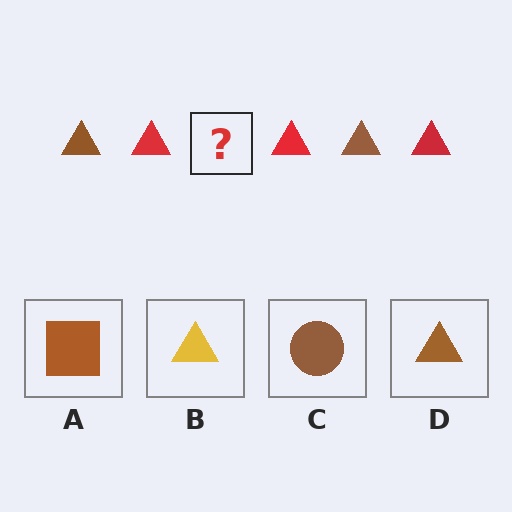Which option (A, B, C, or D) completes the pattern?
D.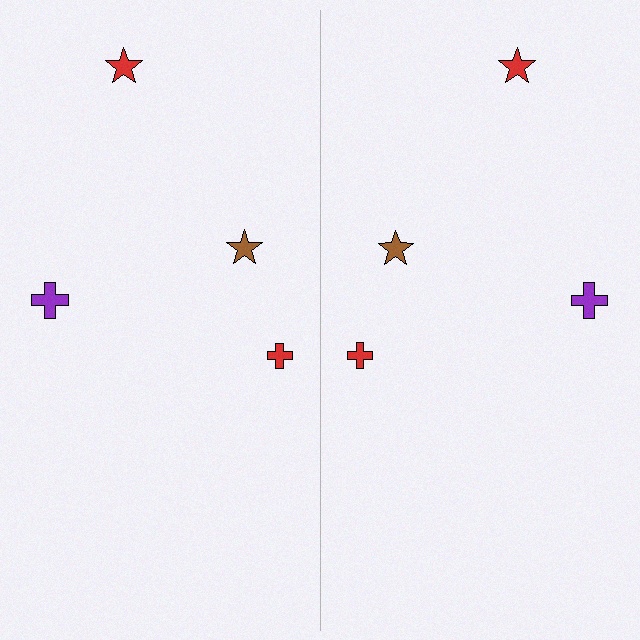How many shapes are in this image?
There are 8 shapes in this image.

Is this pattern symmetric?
Yes, this pattern has bilateral (reflection) symmetry.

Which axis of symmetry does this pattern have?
The pattern has a vertical axis of symmetry running through the center of the image.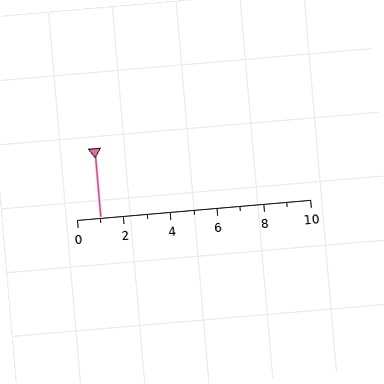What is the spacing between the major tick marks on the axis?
The major ticks are spaced 2 apart.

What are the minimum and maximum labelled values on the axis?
The axis runs from 0 to 10.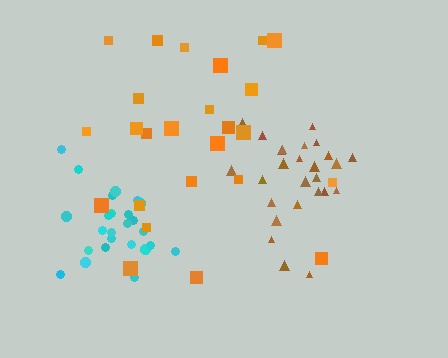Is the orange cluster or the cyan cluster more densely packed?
Cyan.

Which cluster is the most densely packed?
Cyan.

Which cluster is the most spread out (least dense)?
Orange.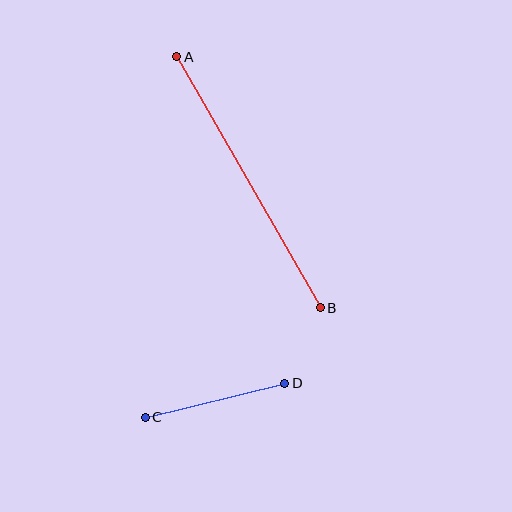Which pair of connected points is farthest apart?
Points A and B are farthest apart.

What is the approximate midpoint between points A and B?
The midpoint is at approximately (249, 182) pixels.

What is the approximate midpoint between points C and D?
The midpoint is at approximately (215, 400) pixels.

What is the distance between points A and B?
The distance is approximately 289 pixels.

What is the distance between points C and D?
The distance is approximately 144 pixels.